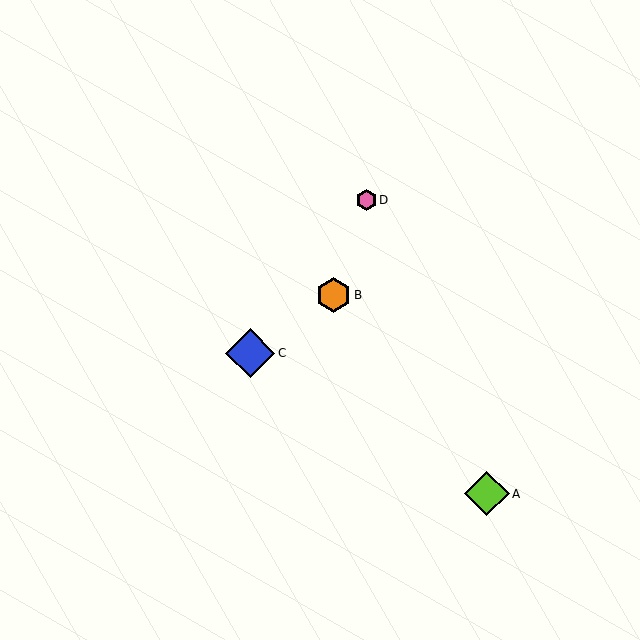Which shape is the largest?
The blue diamond (labeled C) is the largest.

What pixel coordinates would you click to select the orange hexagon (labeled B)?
Click at (334, 295) to select the orange hexagon B.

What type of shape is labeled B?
Shape B is an orange hexagon.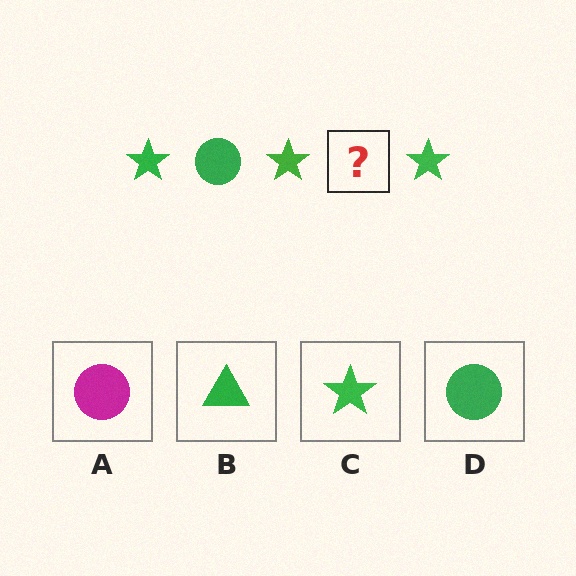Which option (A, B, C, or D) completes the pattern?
D.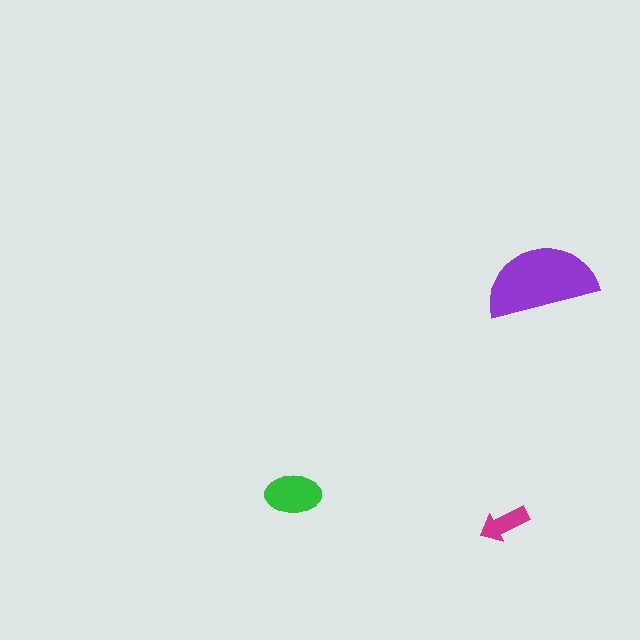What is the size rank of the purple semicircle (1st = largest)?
1st.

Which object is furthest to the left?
The green ellipse is leftmost.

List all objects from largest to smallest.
The purple semicircle, the green ellipse, the magenta arrow.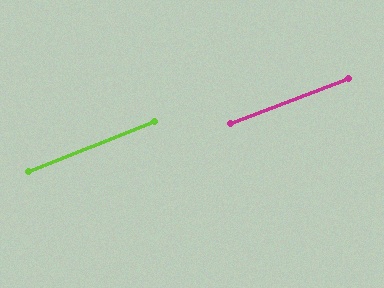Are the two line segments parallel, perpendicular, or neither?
Parallel — their directions differ by only 1.3°.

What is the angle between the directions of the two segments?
Approximately 1 degree.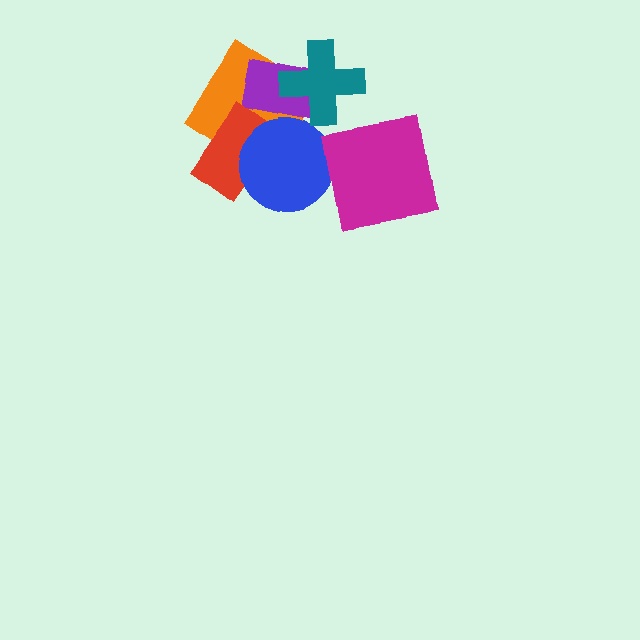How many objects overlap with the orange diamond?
4 objects overlap with the orange diamond.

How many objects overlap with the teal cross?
2 objects overlap with the teal cross.